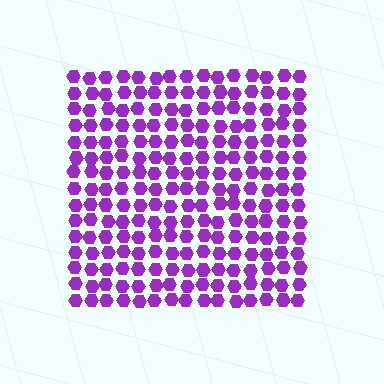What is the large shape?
The large shape is a square.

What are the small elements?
The small elements are hexagons.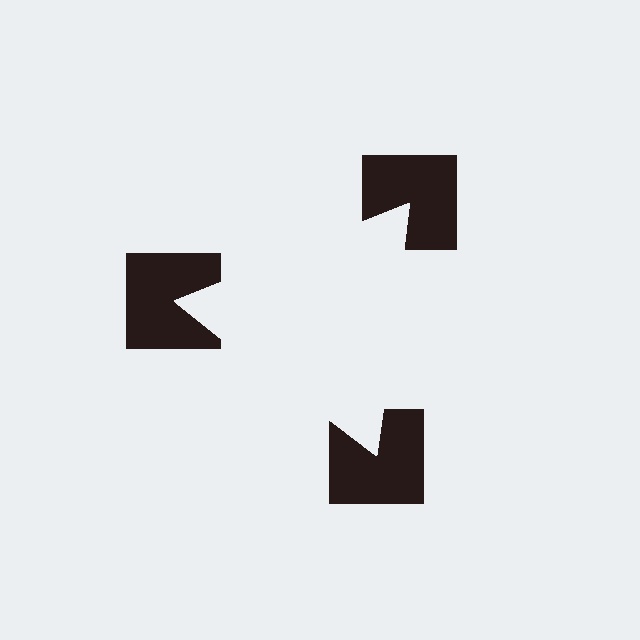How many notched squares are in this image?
There are 3 — one at each vertex of the illusory triangle.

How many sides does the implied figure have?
3 sides.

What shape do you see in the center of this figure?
An illusory triangle — its edges are inferred from the aligned wedge cuts in the notched squares, not physically drawn.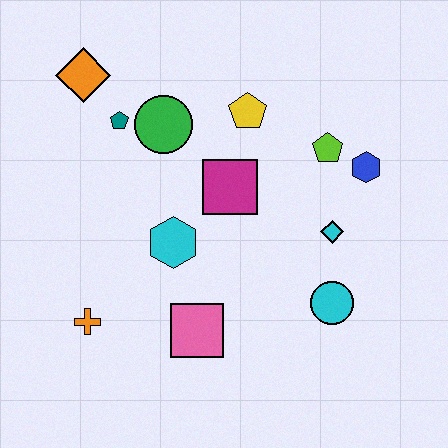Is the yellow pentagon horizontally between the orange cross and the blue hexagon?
Yes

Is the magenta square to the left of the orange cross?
No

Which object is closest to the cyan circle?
The cyan diamond is closest to the cyan circle.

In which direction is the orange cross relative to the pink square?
The orange cross is to the left of the pink square.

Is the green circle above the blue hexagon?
Yes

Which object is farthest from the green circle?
The cyan circle is farthest from the green circle.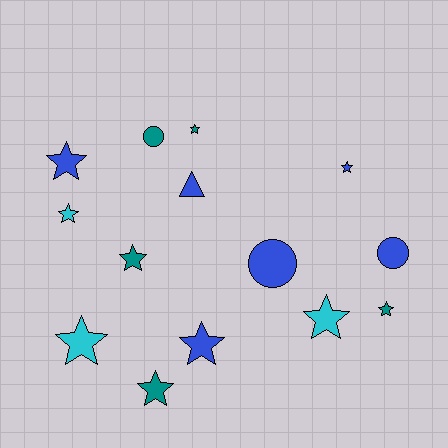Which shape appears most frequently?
Star, with 10 objects.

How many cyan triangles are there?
There are no cyan triangles.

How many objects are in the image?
There are 14 objects.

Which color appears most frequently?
Blue, with 6 objects.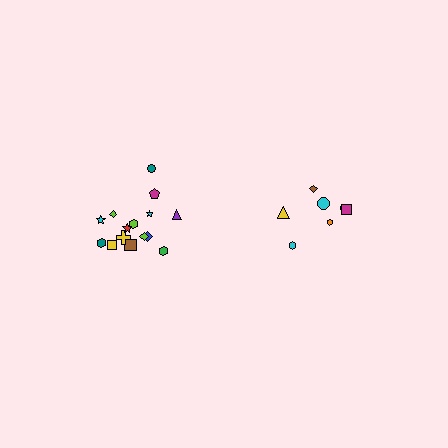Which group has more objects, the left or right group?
The left group.